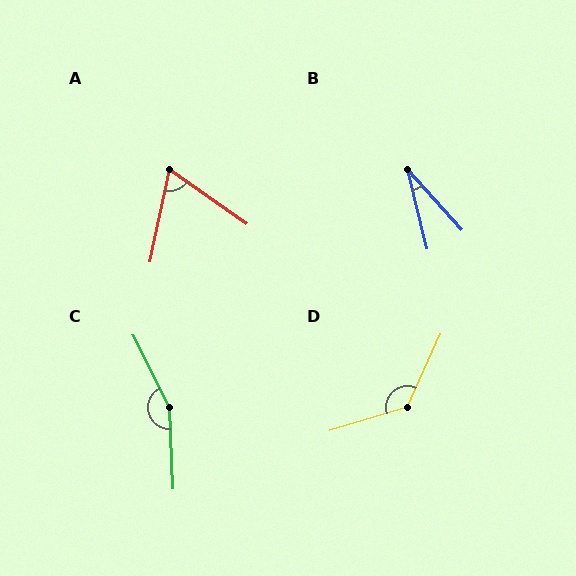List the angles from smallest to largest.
B (28°), A (67°), D (131°), C (156°).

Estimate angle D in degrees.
Approximately 131 degrees.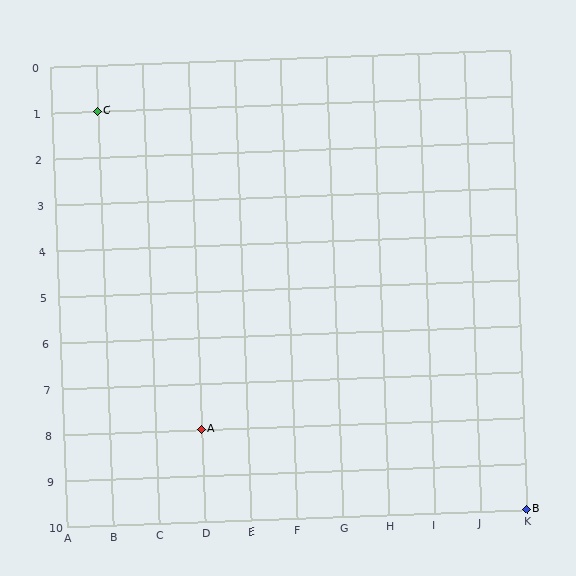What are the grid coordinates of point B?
Point B is at grid coordinates (K, 10).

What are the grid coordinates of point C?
Point C is at grid coordinates (B, 1).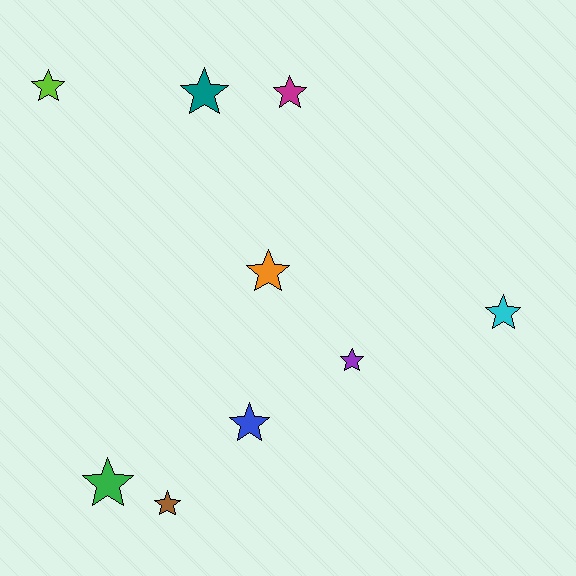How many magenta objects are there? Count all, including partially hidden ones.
There is 1 magenta object.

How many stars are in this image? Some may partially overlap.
There are 9 stars.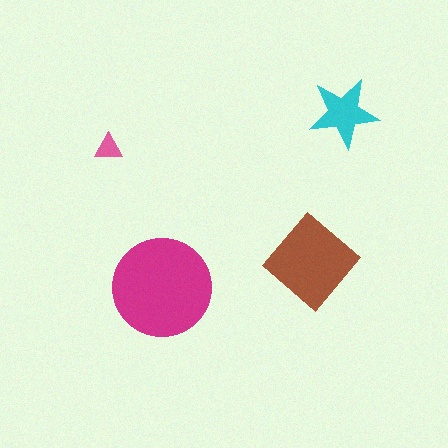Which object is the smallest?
The pink triangle.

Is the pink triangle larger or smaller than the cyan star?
Smaller.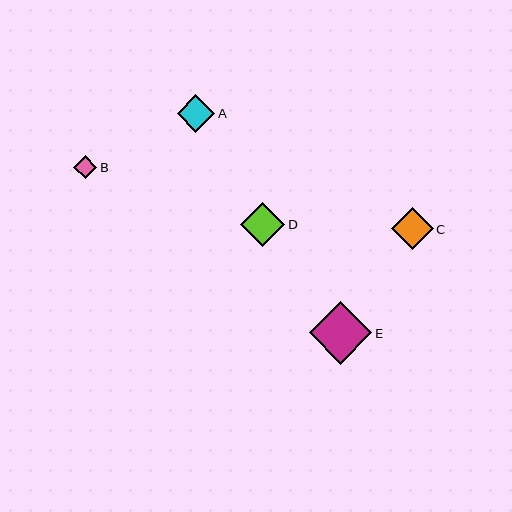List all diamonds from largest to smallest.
From largest to smallest: E, D, C, A, B.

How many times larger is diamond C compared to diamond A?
Diamond C is approximately 1.1 times the size of diamond A.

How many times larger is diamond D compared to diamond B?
Diamond D is approximately 1.9 times the size of diamond B.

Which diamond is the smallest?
Diamond B is the smallest with a size of approximately 23 pixels.